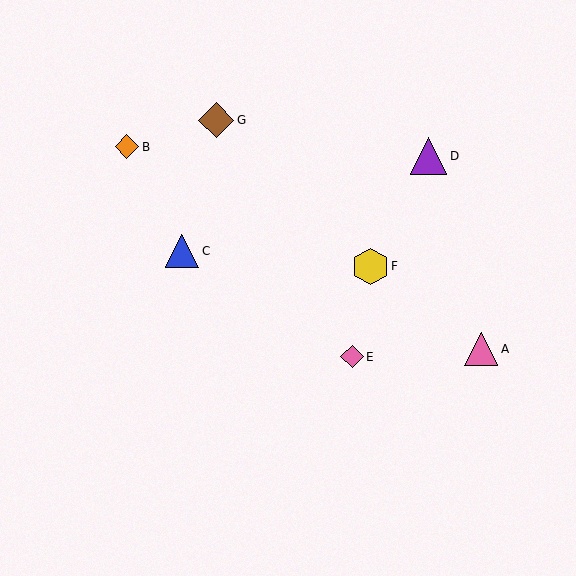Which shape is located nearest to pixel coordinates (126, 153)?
The orange diamond (labeled B) at (127, 147) is nearest to that location.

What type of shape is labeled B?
Shape B is an orange diamond.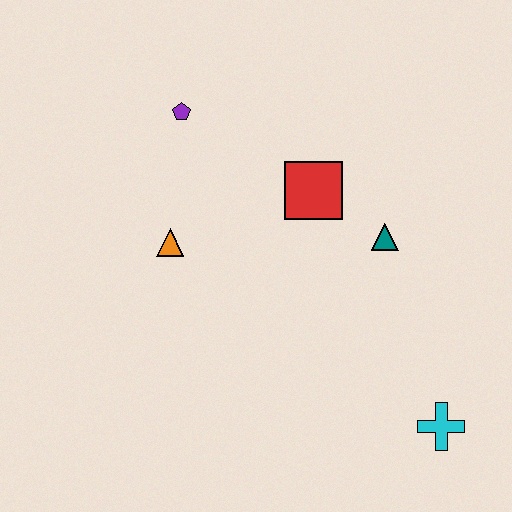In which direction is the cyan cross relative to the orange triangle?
The cyan cross is to the right of the orange triangle.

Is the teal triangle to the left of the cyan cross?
Yes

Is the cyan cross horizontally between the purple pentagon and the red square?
No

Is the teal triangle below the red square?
Yes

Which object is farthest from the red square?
The cyan cross is farthest from the red square.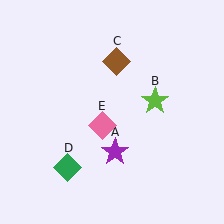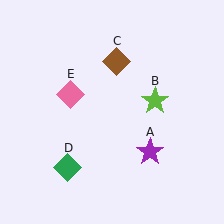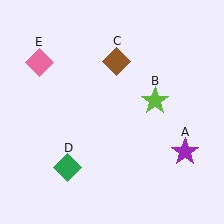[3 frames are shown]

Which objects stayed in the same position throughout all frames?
Lime star (object B) and brown diamond (object C) and green diamond (object D) remained stationary.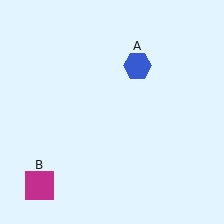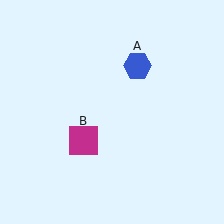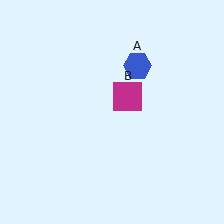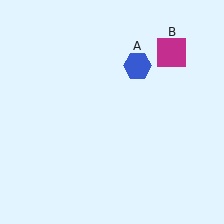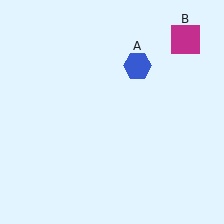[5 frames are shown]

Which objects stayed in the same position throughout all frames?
Blue hexagon (object A) remained stationary.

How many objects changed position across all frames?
1 object changed position: magenta square (object B).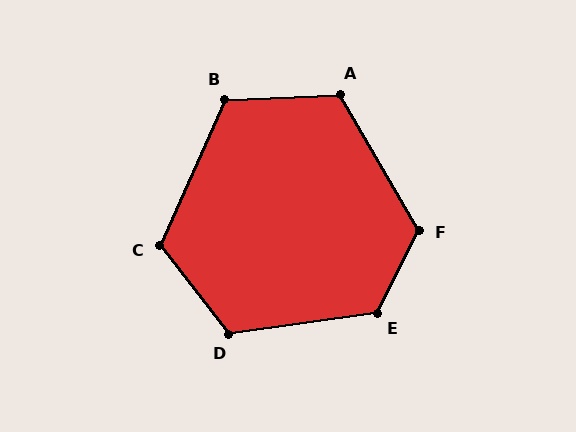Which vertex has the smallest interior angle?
B, at approximately 117 degrees.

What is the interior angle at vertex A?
Approximately 118 degrees (obtuse).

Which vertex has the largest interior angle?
E, at approximately 125 degrees.